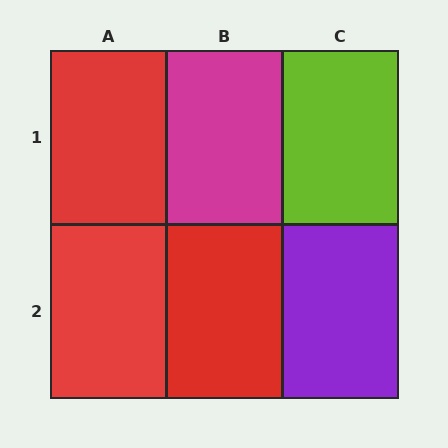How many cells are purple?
1 cell is purple.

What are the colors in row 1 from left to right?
Red, magenta, lime.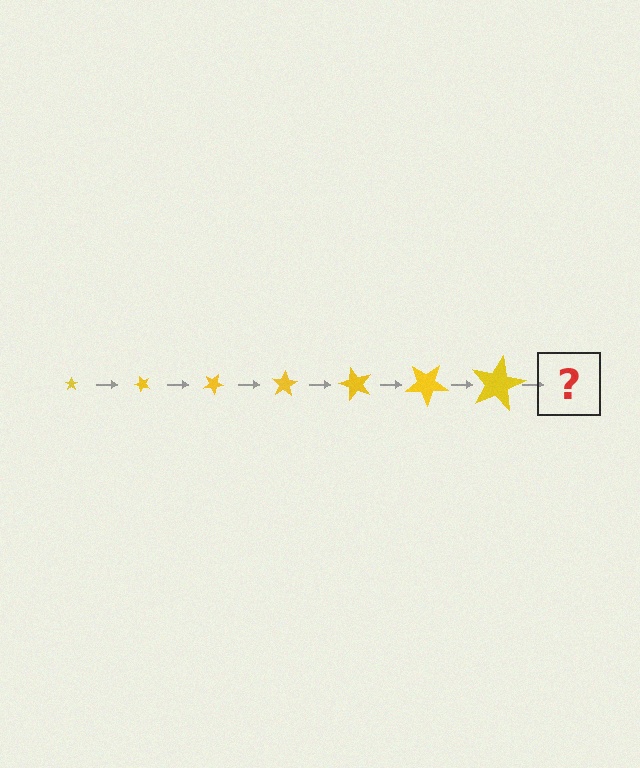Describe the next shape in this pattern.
It should be a star, larger than the previous one and rotated 350 degrees from the start.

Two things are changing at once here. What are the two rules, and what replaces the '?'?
The two rules are that the star grows larger each step and it rotates 50 degrees each step. The '?' should be a star, larger than the previous one and rotated 350 degrees from the start.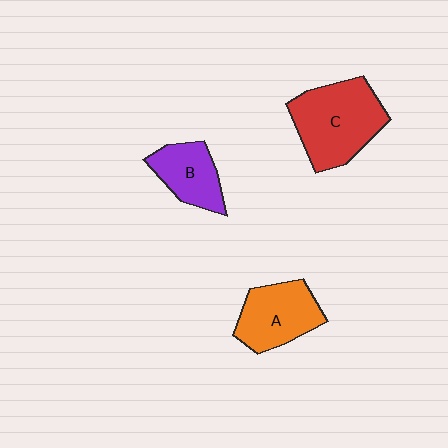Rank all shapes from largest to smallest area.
From largest to smallest: C (red), A (orange), B (purple).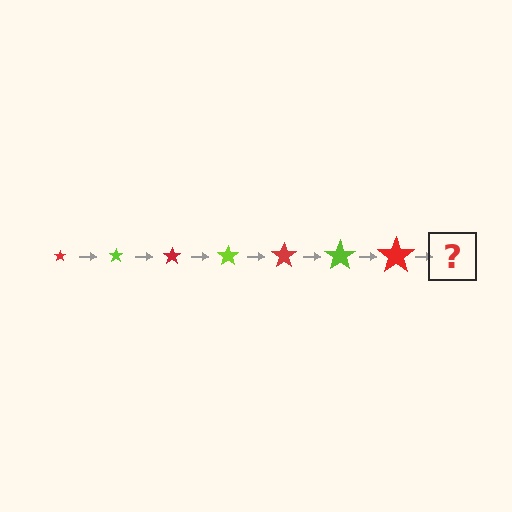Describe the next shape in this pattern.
It should be a lime star, larger than the previous one.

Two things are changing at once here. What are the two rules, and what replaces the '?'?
The two rules are that the star grows larger each step and the color cycles through red and lime. The '?' should be a lime star, larger than the previous one.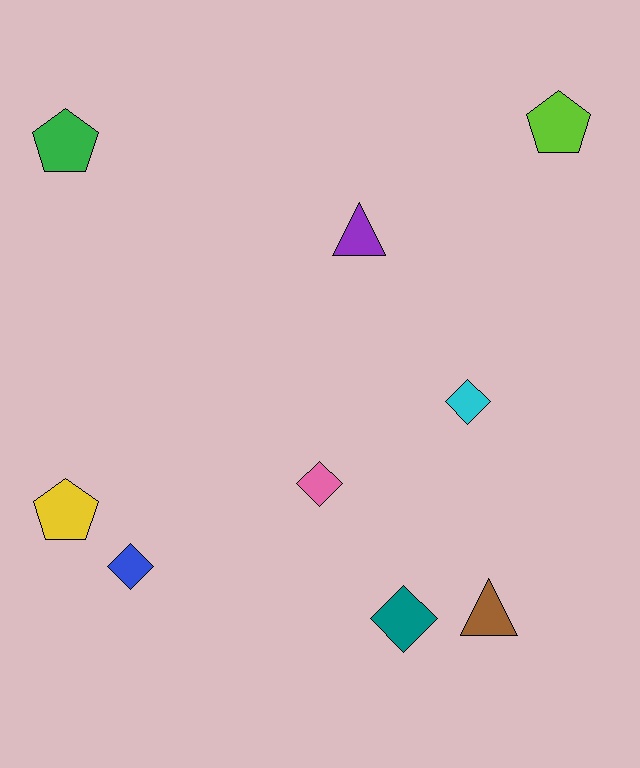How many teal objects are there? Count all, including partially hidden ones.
There is 1 teal object.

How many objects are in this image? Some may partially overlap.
There are 9 objects.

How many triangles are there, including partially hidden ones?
There are 2 triangles.